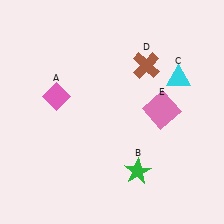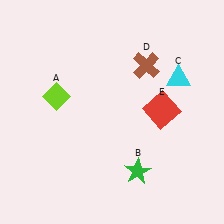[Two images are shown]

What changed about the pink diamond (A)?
In Image 1, A is pink. In Image 2, it changed to lime.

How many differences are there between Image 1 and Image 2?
There are 2 differences between the two images.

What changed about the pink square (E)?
In Image 1, E is pink. In Image 2, it changed to red.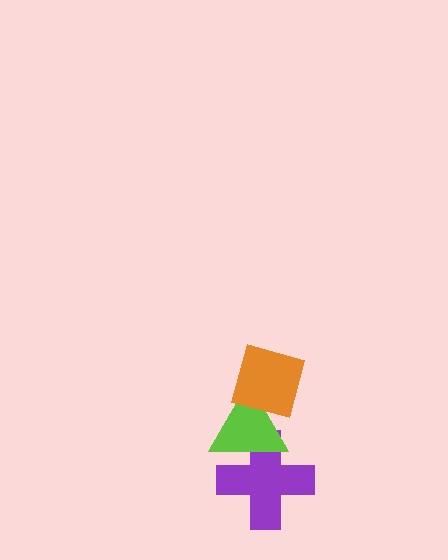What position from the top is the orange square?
The orange square is 1st from the top.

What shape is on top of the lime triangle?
The orange square is on top of the lime triangle.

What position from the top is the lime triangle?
The lime triangle is 2nd from the top.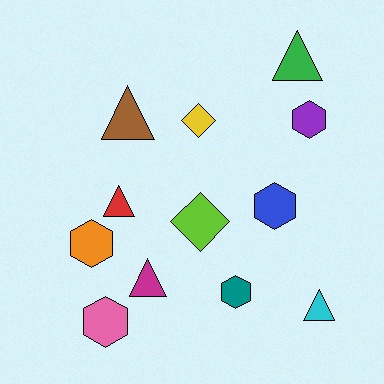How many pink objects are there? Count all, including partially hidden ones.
There is 1 pink object.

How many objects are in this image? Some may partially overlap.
There are 12 objects.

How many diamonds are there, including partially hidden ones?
There are 2 diamonds.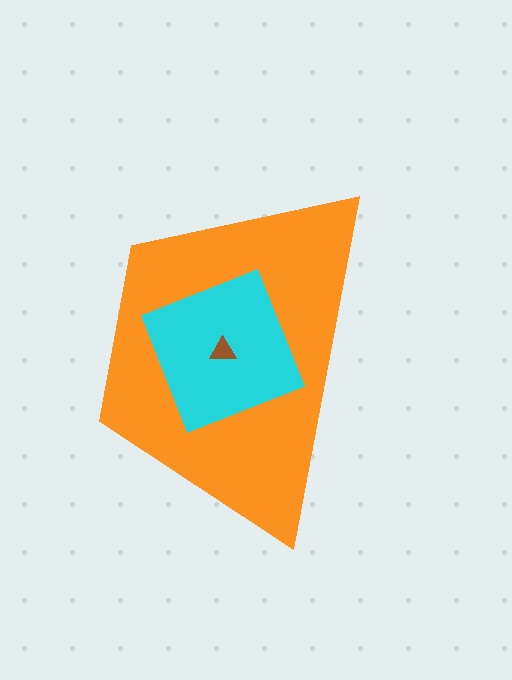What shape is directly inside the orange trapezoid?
The cyan square.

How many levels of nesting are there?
3.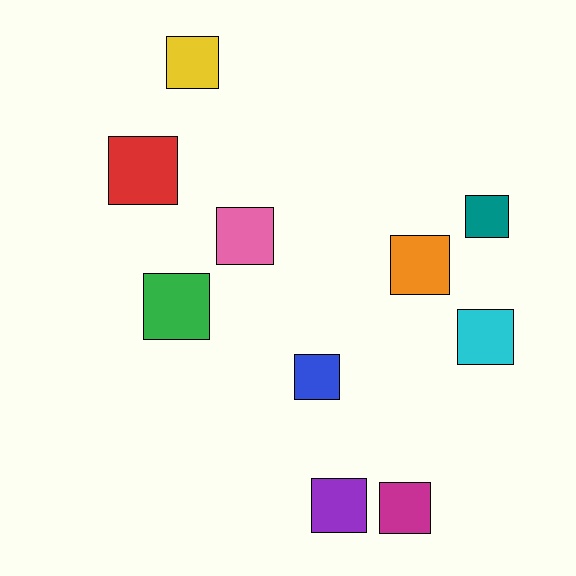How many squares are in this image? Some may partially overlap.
There are 10 squares.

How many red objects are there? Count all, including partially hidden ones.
There is 1 red object.